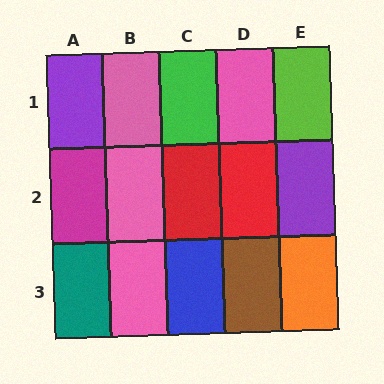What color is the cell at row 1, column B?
Pink.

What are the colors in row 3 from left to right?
Teal, pink, blue, brown, orange.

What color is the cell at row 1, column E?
Lime.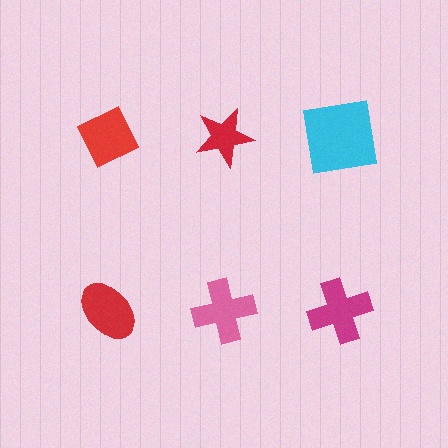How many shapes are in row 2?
3 shapes.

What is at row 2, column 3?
A magenta cross.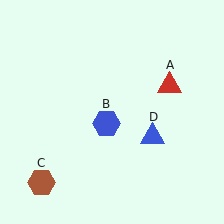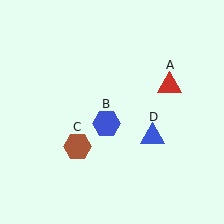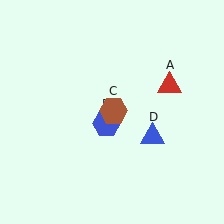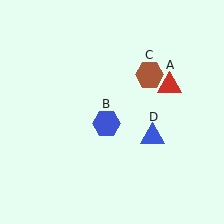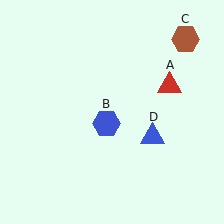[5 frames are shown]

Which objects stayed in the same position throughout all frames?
Red triangle (object A) and blue hexagon (object B) and blue triangle (object D) remained stationary.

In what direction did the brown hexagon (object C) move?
The brown hexagon (object C) moved up and to the right.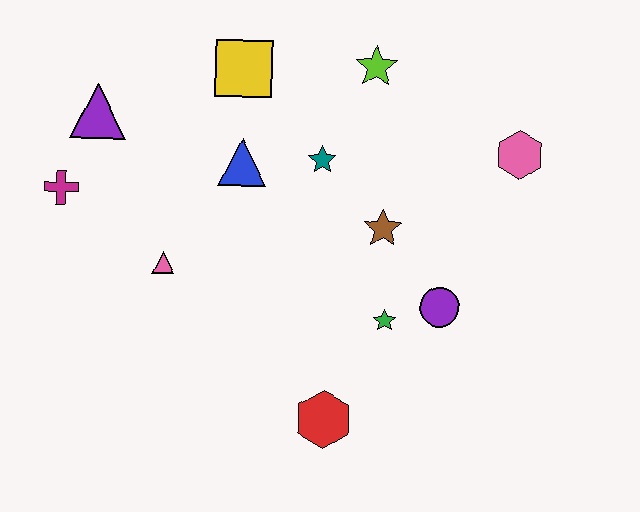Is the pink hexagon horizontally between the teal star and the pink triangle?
No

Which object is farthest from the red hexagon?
The purple triangle is farthest from the red hexagon.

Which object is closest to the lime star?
The teal star is closest to the lime star.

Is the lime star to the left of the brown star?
Yes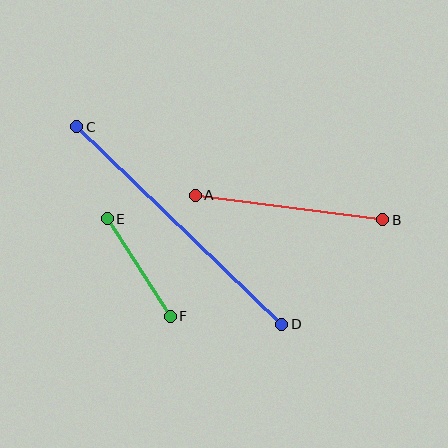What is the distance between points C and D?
The distance is approximately 285 pixels.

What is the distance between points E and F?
The distance is approximately 116 pixels.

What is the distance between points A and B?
The distance is approximately 189 pixels.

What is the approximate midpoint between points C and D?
The midpoint is at approximately (179, 226) pixels.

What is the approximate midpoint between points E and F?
The midpoint is at approximately (139, 268) pixels.